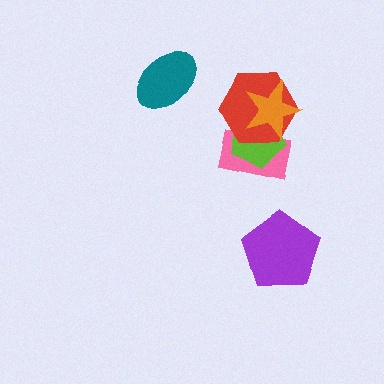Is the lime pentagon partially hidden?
Yes, it is partially covered by another shape.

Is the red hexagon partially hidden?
Yes, it is partially covered by another shape.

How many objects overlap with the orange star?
3 objects overlap with the orange star.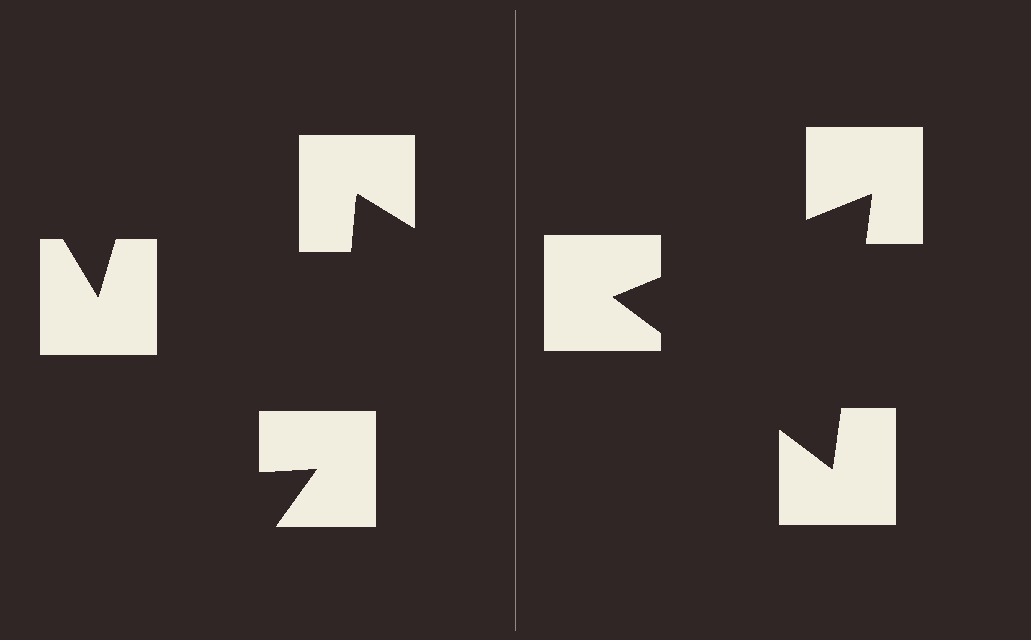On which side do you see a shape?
An illusory triangle appears on the right side. On the left side the wedge cuts are rotated, so no coherent shape forms.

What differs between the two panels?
The notched squares are positioned identically on both sides; only the wedge orientations differ. On the right they align to a triangle; on the left they are misaligned.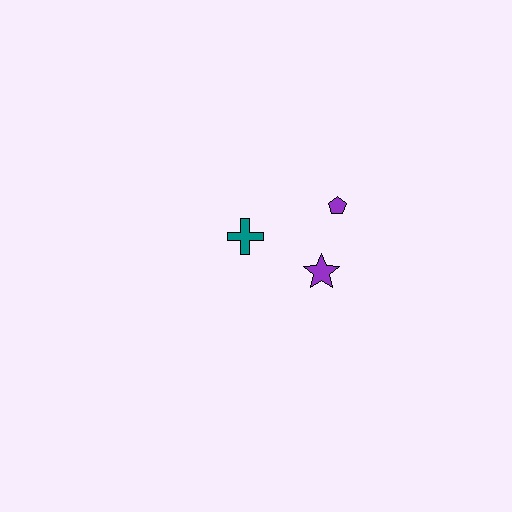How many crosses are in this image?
There is 1 cross.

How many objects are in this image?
There are 3 objects.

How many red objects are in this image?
There are no red objects.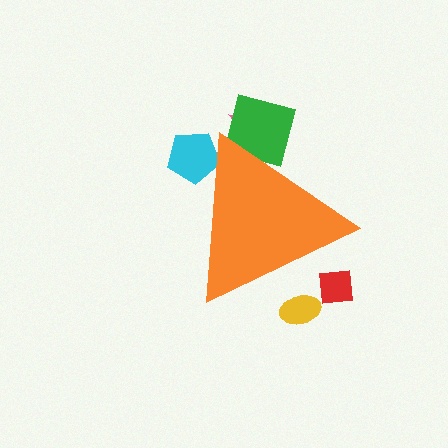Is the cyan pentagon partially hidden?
Yes, the cyan pentagon is partially hidden behind the orange triangle.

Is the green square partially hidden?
Yes, the green square is partially hidden behind the orange triangle.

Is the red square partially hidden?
Yes, the red square is partially hidden behind the orange triangle.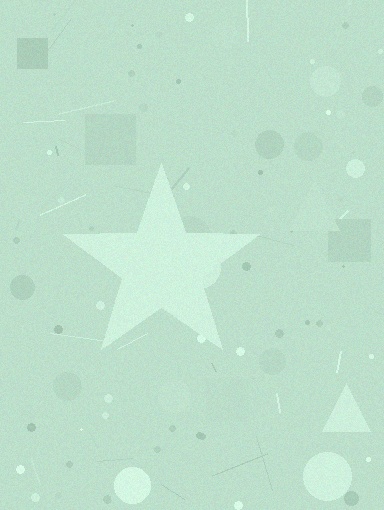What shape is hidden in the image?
A star is hidden in the image.